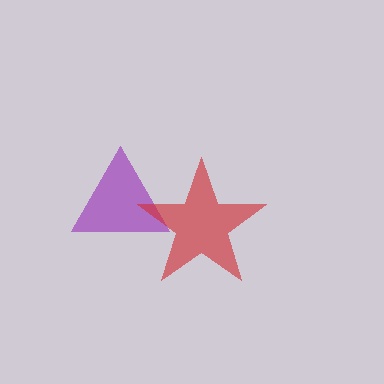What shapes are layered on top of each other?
The layered shapes are: a purple triangle, a red star.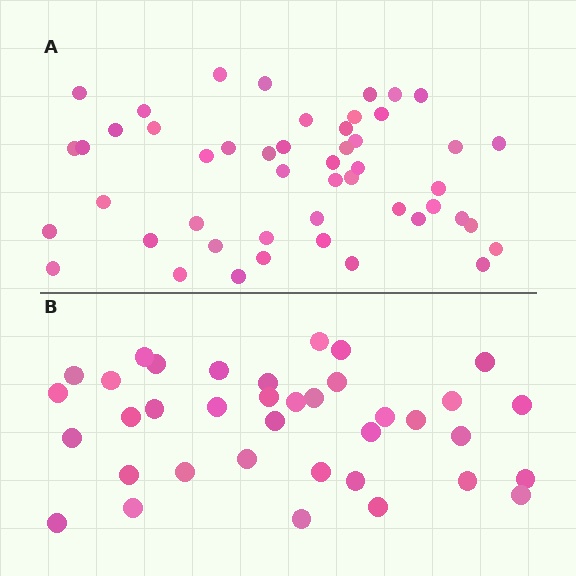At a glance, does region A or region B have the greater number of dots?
Region A (the top region) has more dots.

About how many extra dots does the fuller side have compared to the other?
Region A has roughly 12 or so more dots than region B.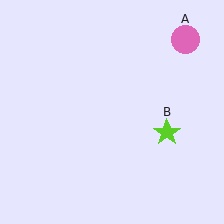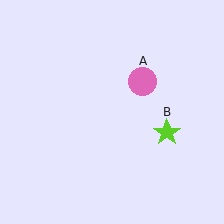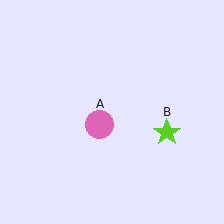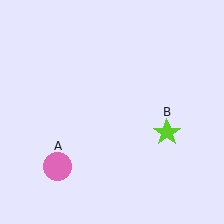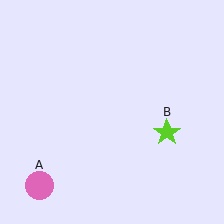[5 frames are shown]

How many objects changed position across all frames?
1 object changed position: pink circle (object A).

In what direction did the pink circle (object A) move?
The pink circle (object A) moved down and to the left.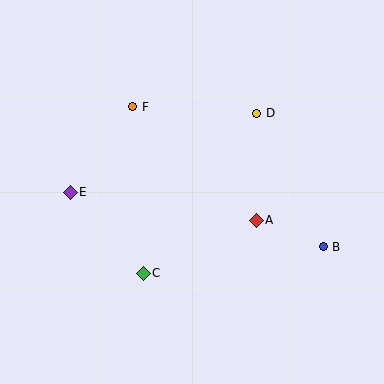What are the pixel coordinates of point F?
Point F is at (133, 107).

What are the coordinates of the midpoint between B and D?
The midpoint between B and D is at (290, 180).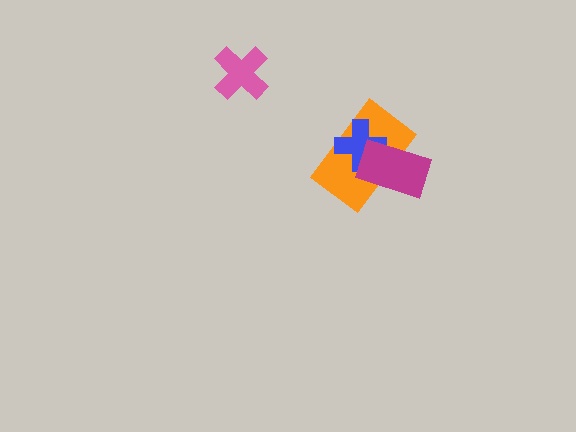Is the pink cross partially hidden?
No, no other shape covers it.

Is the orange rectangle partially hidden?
Yes, it is partially covered by another shape.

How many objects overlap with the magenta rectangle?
2 objects overlap with the magenta rectangle.